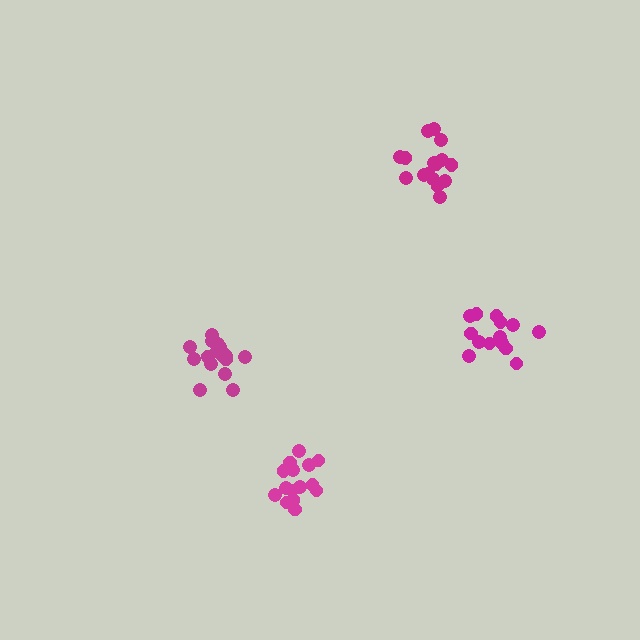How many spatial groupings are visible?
There are 4 spatial groupings.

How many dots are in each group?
Group 1: 18 dots, Group 2: 16 dots, Group 3: 15 dots, Group 4: 14 dots (63 total).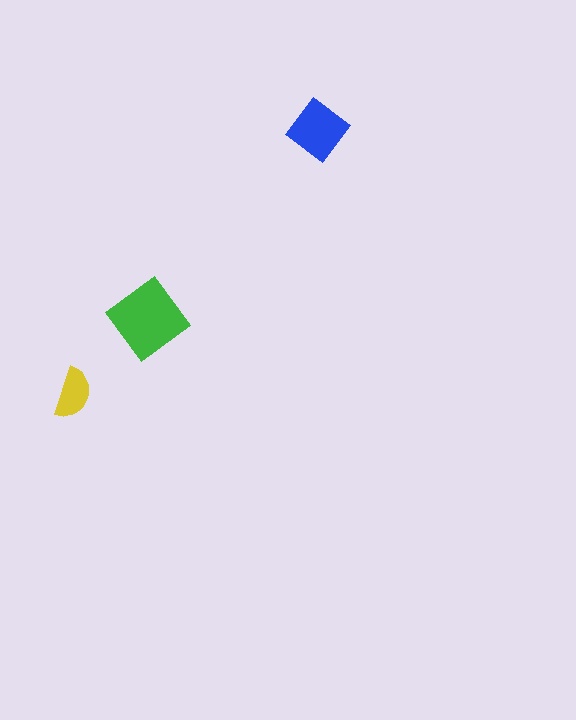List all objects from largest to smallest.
The green diamond, the blue diamond, the yellow semicircle.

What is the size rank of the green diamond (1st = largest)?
1st.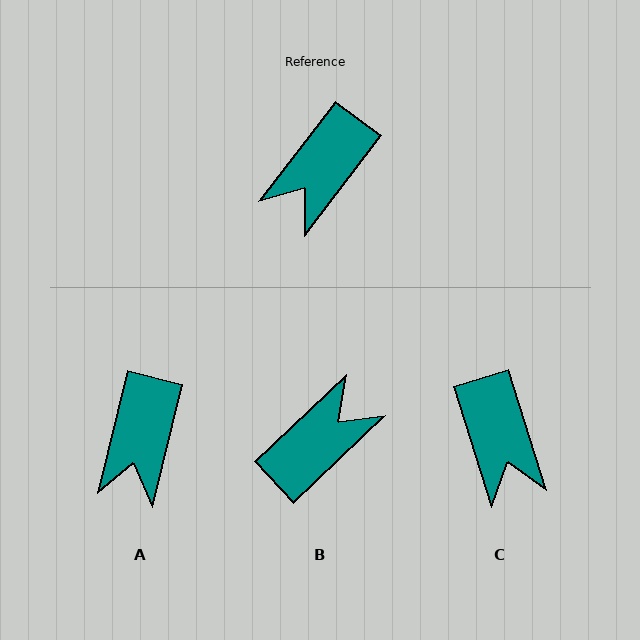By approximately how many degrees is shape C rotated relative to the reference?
Approximately 55 degrees counter-clockwise.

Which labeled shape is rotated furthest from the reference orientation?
B, about 171 degrees away.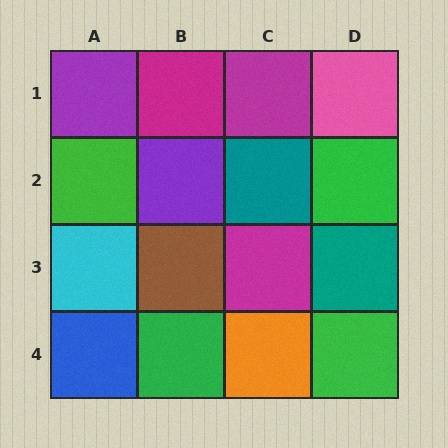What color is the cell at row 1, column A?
Purple.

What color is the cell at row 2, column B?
Purple.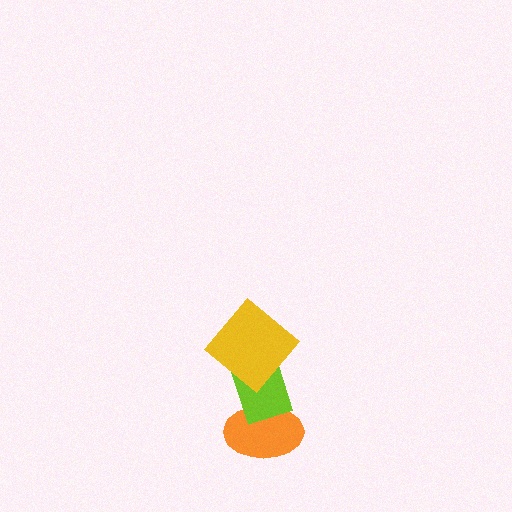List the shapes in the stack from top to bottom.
From top to bottom: the yellow diamond, the lime rectangle, the orange ellipse.